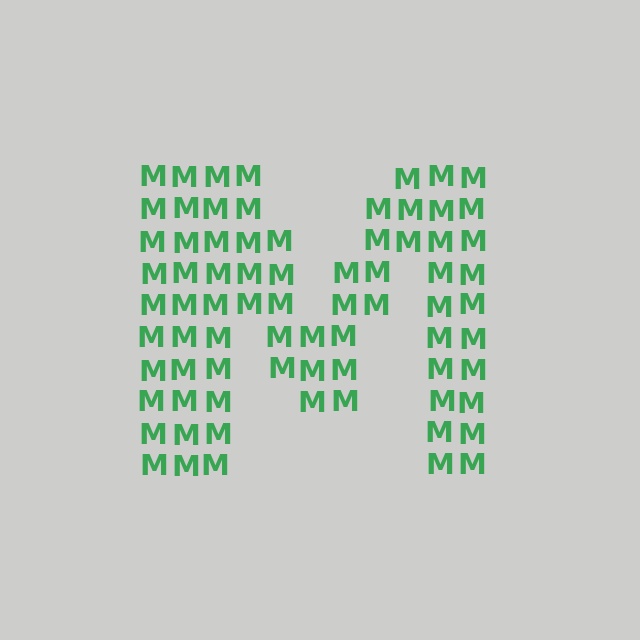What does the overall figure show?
The overall figure shows the letter M.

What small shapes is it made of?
It is made of small letter M's.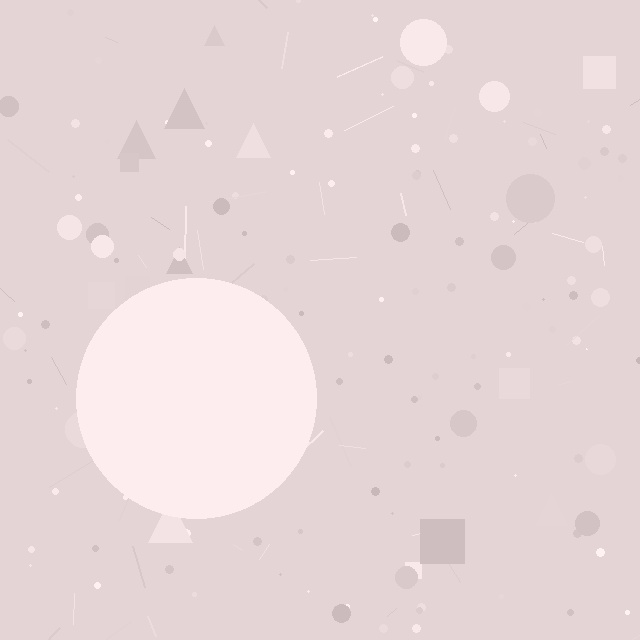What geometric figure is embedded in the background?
A circle is embedded in the background.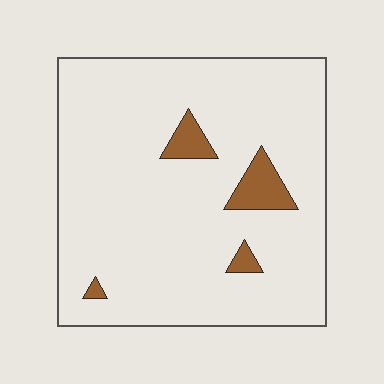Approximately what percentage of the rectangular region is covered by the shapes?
Approximately 5%.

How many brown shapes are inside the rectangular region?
4.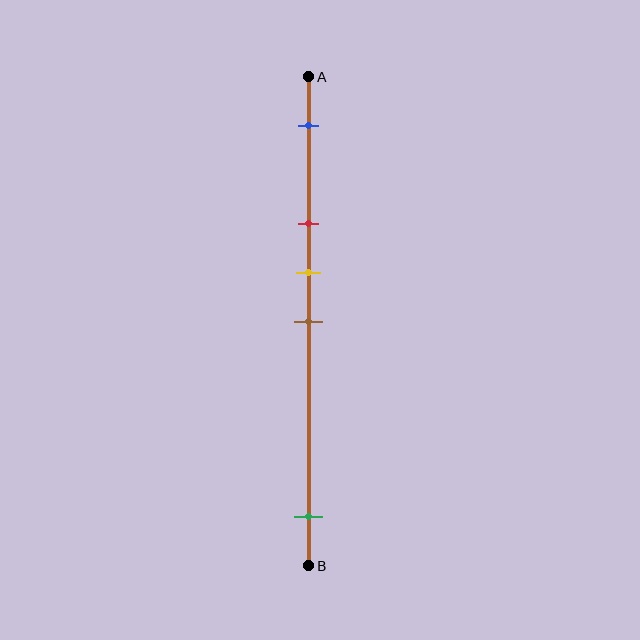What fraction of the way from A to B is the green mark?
The green mark is approximately 90% (0.9) of the way from A to B.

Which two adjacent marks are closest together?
The yellow and brown marks are the closest adjacent pair.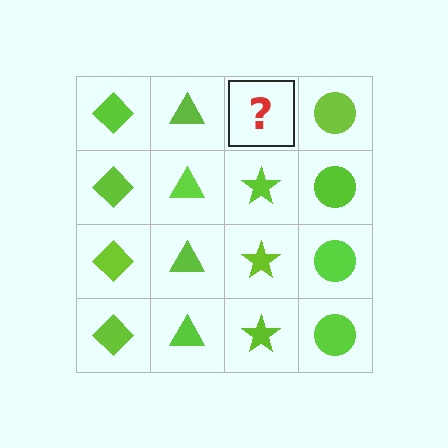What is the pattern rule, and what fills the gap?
The rule is that each column has a consistent shape. The gap should be filled with a lime star.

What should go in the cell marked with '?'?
The missing cell should contain a lime star.